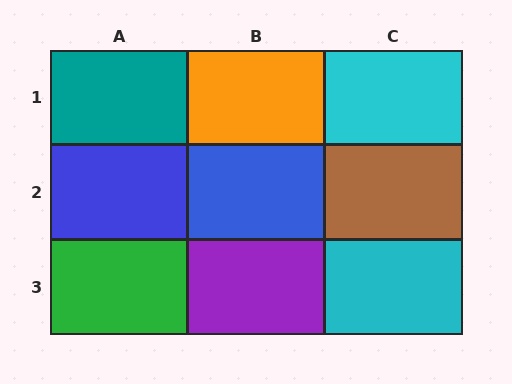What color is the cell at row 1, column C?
Cyan.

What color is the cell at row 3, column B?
Purple.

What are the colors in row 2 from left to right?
Blue, blue, brown.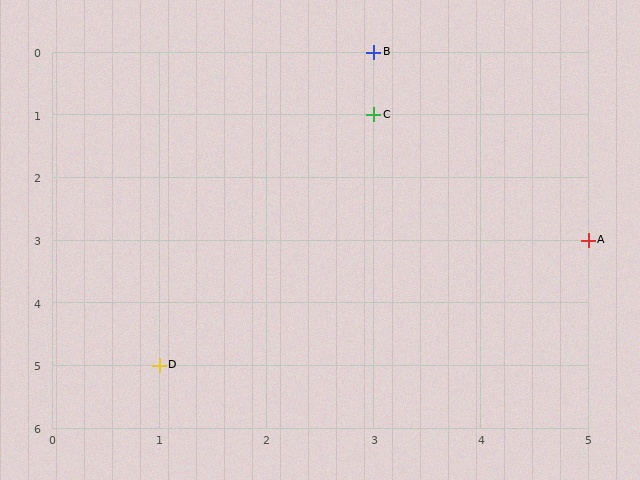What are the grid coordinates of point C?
Point C is at grid coordinates (3, 1).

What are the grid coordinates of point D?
Point D is at grid coordinates (1, 5).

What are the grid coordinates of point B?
Point B is at grid coordinates (3, 0).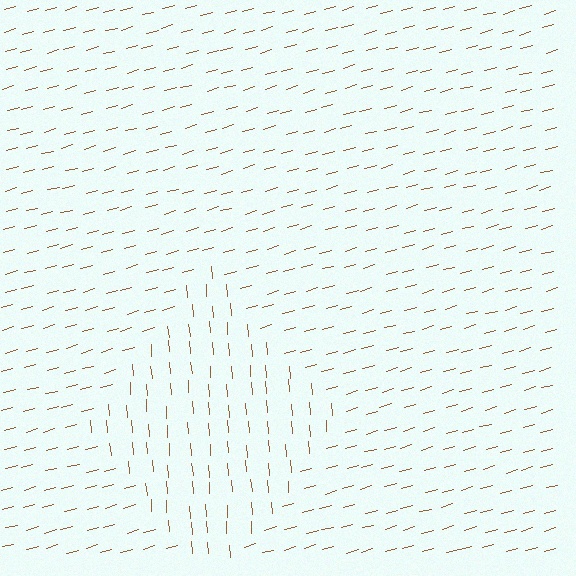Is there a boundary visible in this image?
Yes, there is a texture boundary formed by a change in line orientation.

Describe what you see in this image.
The image is filled with small brown line segments. A diamond region in the image has lines oriented differently from the surrounding lines, creating a visible texture boundary.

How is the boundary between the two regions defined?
The boundary is defined purely by a change in line orientation (approximately 78 degrees difference). All lines are the same color and thickness.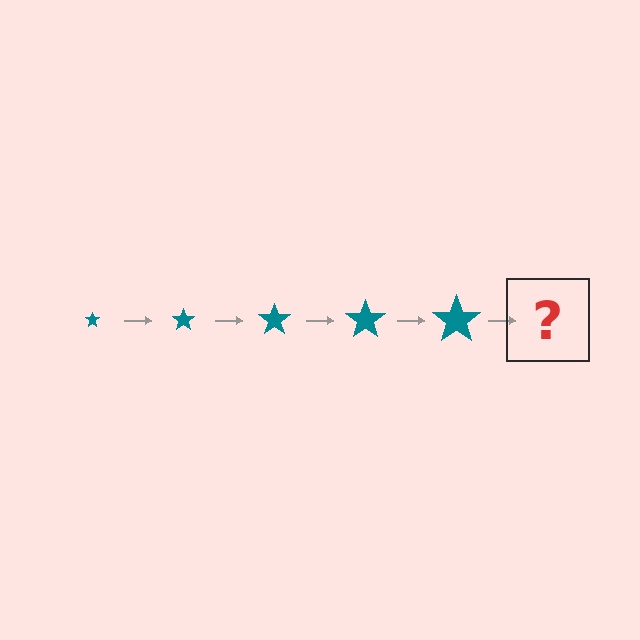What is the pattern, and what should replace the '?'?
The pattern is that the star gets progressively larger each step. The '?' should be a teal star, larger than the previous one.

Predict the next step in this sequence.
The next step is a teal star, larger than the previous one.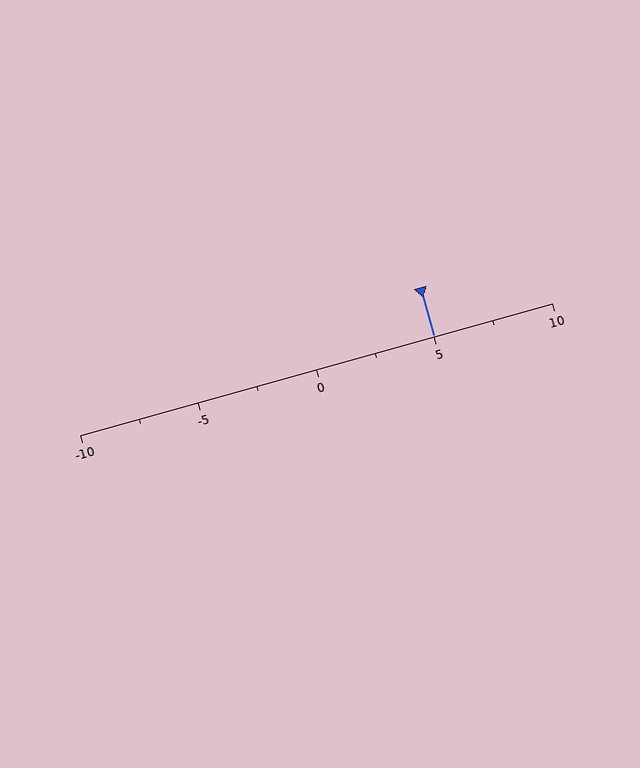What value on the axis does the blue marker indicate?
The marker indicates approximately 5.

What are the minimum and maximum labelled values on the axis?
The axis runs from -10 to 10.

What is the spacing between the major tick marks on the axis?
The major ticks are spaced 5 apart.